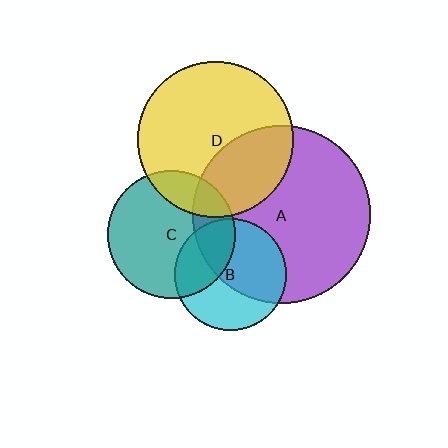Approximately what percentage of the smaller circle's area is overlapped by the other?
Approximately 35%.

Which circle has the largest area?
Circle A (purple).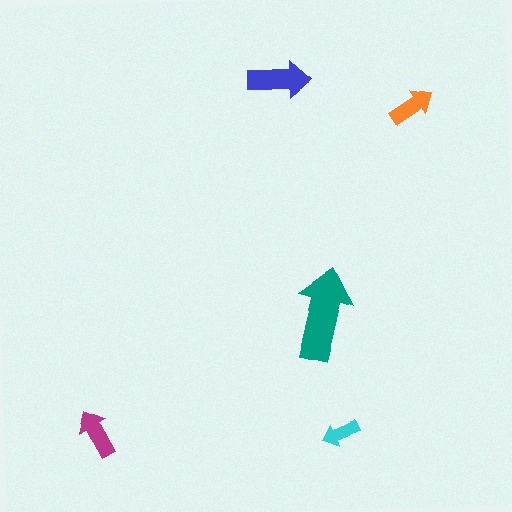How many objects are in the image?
There are 5 objects in the image.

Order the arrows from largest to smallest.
the teal one, the blue one, the magenta one, the orange one, the cyan one.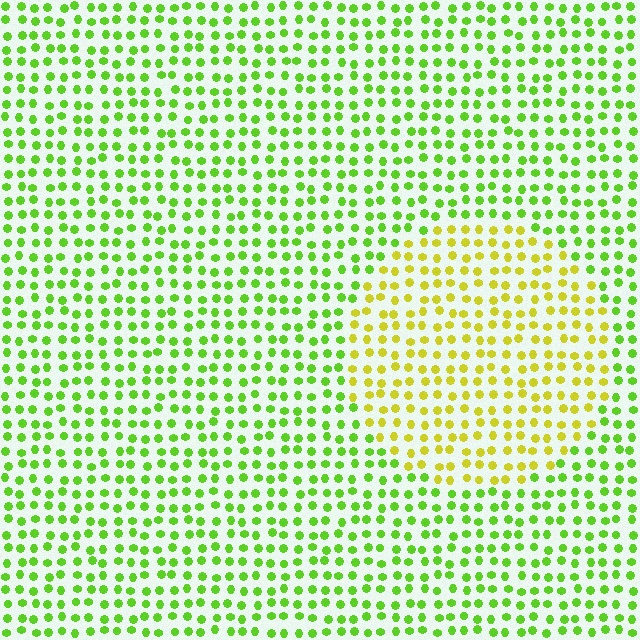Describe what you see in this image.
The image is filled with small lime elements in a uniform arrangement. A circle-shaped region is visible where the elements are tinted to a slightly different hue, forming a subtle color boundary.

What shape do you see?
I see a circle.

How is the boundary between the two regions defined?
The boundary is defined purely by a slight shift in hue (about 39 degrees). Spacing, size, and orientation are identical on both sides.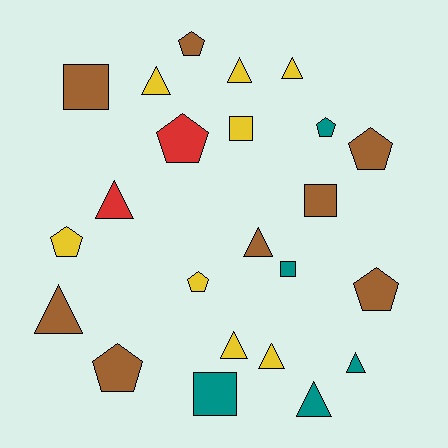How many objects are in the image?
There are 23 objects.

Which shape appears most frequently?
Triangle, with 10 objects.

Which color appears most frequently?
Yellow, with 8 objects.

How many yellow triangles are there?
There are 5 yellow triangles.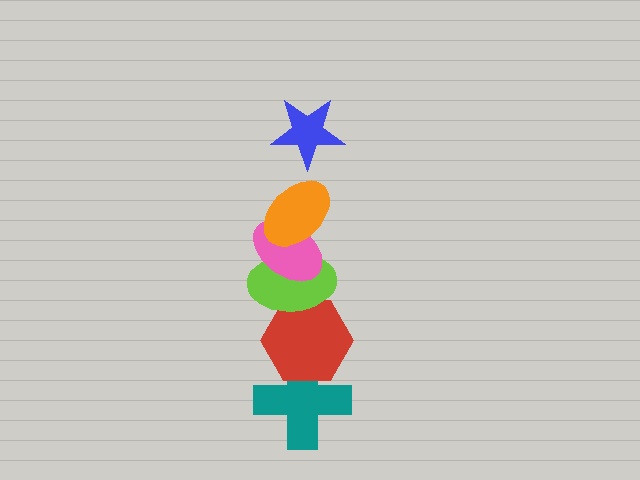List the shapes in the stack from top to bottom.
From top to bottom: the blue star, the orange ellipse, the pink ellipse, the lime ellipse, the red hexagon, the teal cross.